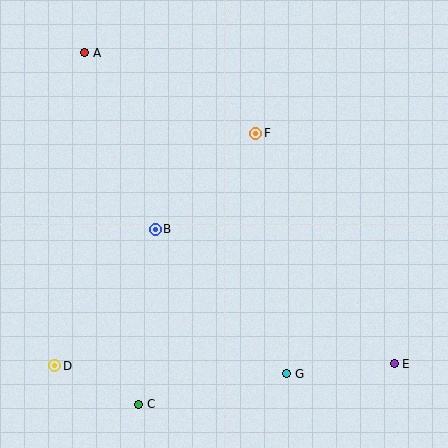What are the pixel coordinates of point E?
Point E is at (394, 364).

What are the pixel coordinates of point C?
Point C is at (139, 404).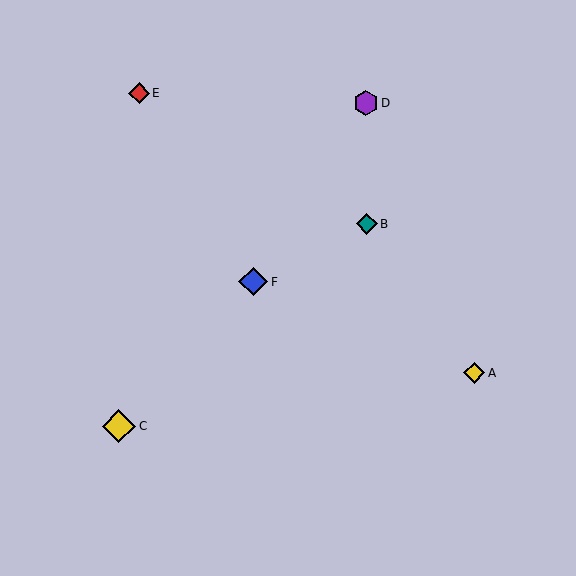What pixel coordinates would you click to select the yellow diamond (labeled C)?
Click at (119, 426) to select the yellow diamond C.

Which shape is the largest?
The yellow diamond (labeled C) is the largest.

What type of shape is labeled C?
Shape C is a yellow diamond.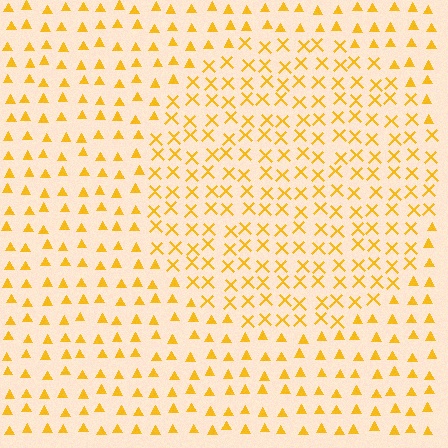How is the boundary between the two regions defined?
The boundary is defined by a change in element shape: X marks inside vs. triangles outside. All elements share the same color and spacing.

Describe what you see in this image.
The image is filled with small yellow elements arranged in a uniform grid. A circle-shaped region contains X marks, while the surrounding area contains triangles. The boundary is defined purely by the change in element shape.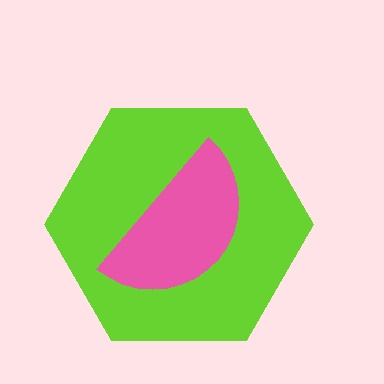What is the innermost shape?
The pink semicircle.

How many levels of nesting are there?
2.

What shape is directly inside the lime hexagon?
The pink semicircle.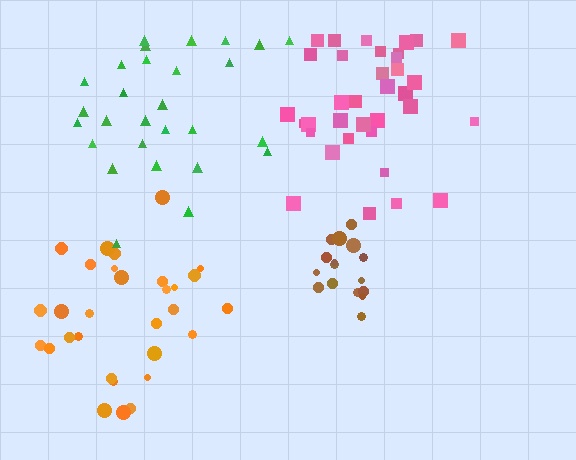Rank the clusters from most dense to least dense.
brown, pink, orange, green.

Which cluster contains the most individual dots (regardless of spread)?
Pink (35).